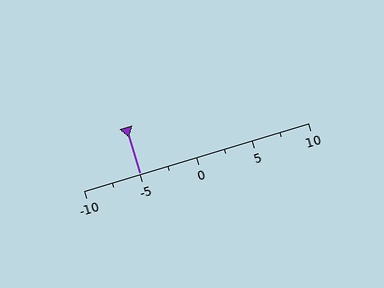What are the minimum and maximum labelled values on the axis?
The axis runs from -10 to 10.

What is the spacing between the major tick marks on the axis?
The major ticks are spaced 5 apart.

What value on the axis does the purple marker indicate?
The marker indicates approximately -5.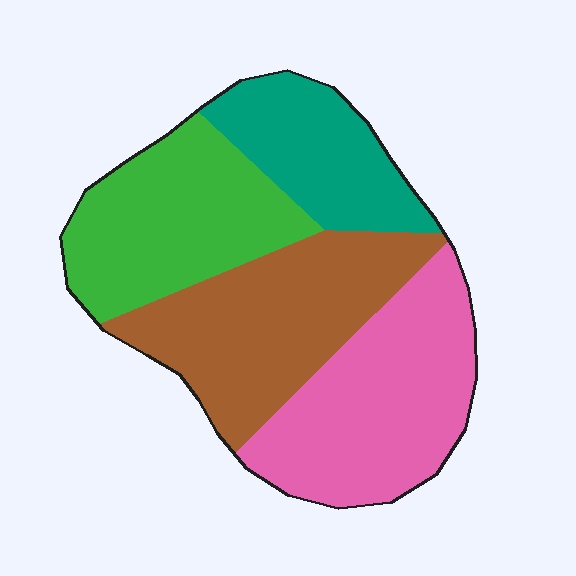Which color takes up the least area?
Teal, at roughly 15%.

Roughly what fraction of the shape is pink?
Pink covers roughly 30% of the shape.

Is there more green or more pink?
Pink.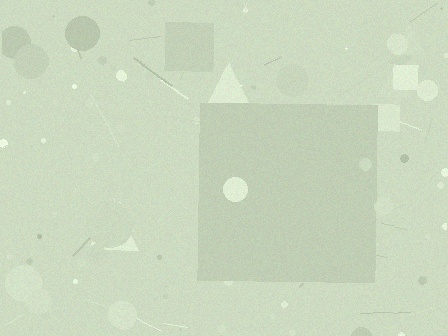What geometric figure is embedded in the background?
A square is embedded in the background.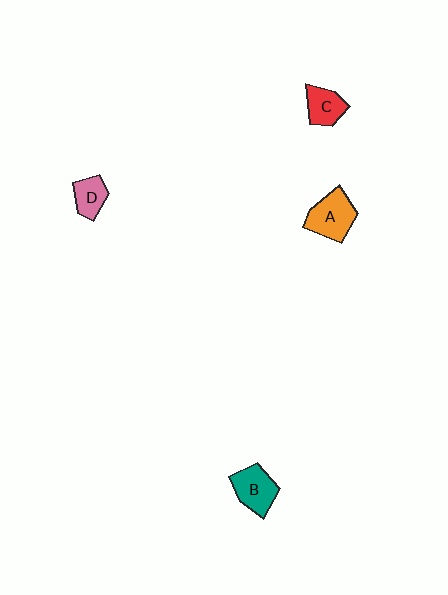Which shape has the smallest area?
Shape D (pink).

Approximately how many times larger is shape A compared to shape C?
Approximately 1.4 times.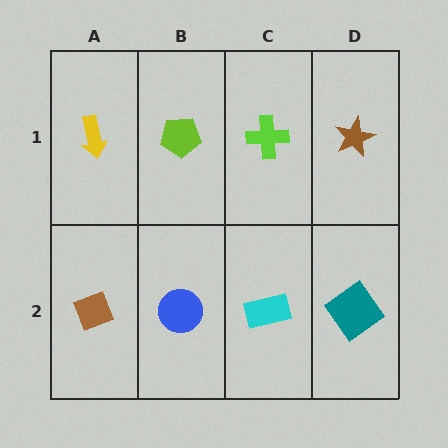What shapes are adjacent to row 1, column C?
A cyan rectangle (row 2, column C), a lime pentagon (row 1, column B), a brown star (row 1, column D).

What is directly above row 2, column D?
A brown star.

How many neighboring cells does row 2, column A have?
2.